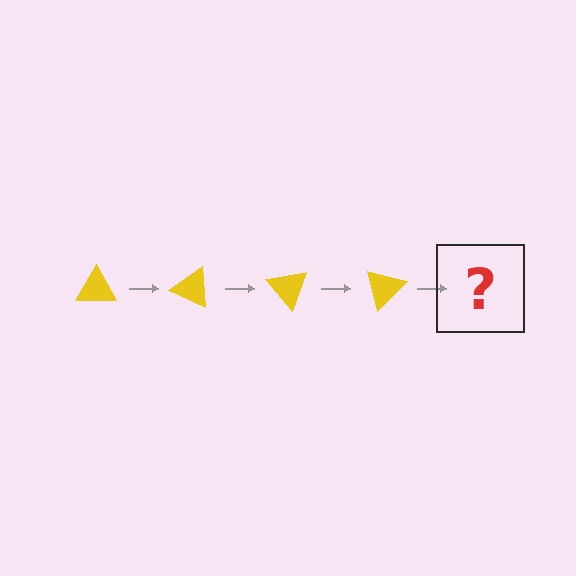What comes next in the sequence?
The next element should be a yellow triangle rotated 100 degrees.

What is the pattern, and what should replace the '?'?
The pattern is that the triangle rotates 25 degrees each step. The '?' should be a yellow triangle rotated 100 degrees.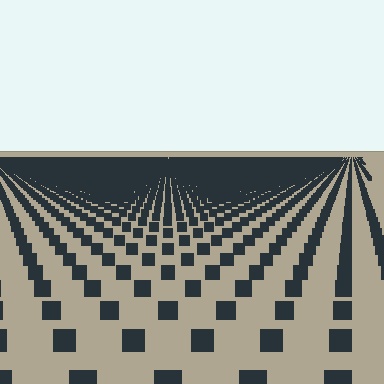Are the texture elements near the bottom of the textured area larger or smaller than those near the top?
Larger. Near the bottom, elements are closer to the viewer and appear at a bigger on-screen size.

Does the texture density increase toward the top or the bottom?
Density increases toward the top.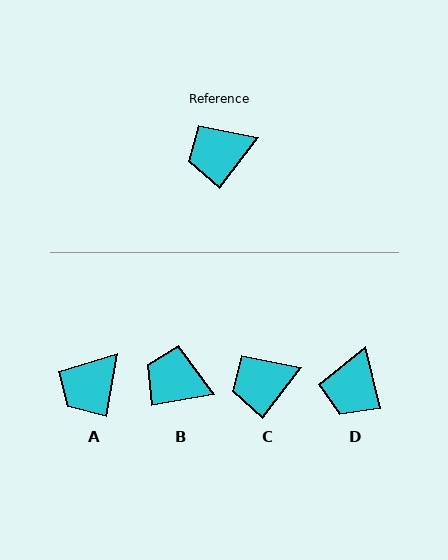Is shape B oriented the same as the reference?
No, it is off by about 43 degrees.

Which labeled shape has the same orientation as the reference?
C.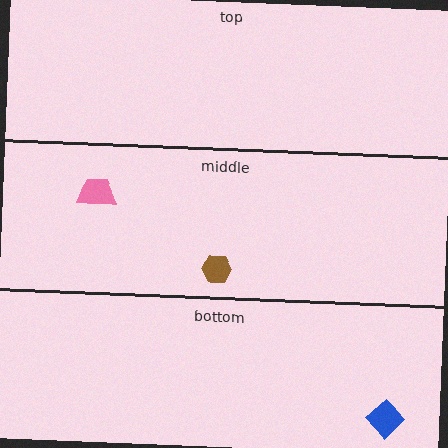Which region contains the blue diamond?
The bottom region.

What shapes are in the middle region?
The brown hexagon, the pink trapezoid.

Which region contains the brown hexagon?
The middle region.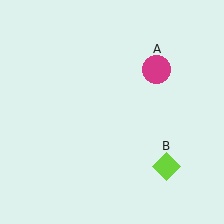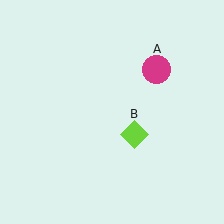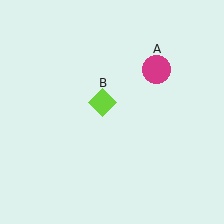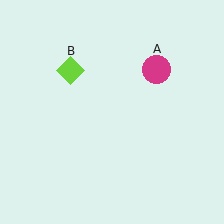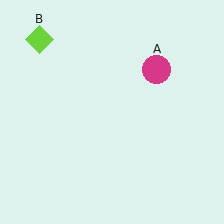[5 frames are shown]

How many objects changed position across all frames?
1 object changed position: lime diamond (object B).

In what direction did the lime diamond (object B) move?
The lime diamond (object B) moved up and to the left.